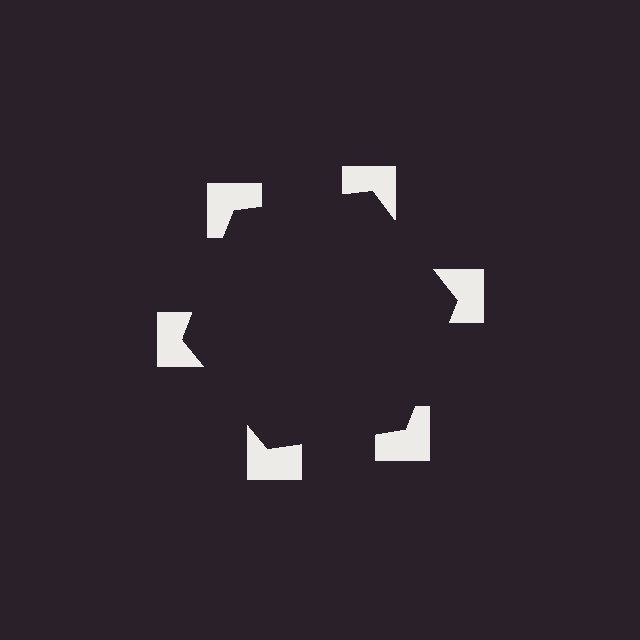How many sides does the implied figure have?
6 sides.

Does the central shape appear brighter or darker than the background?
It typically appears slightly darker than the background, even though no actual brightness change is drawn.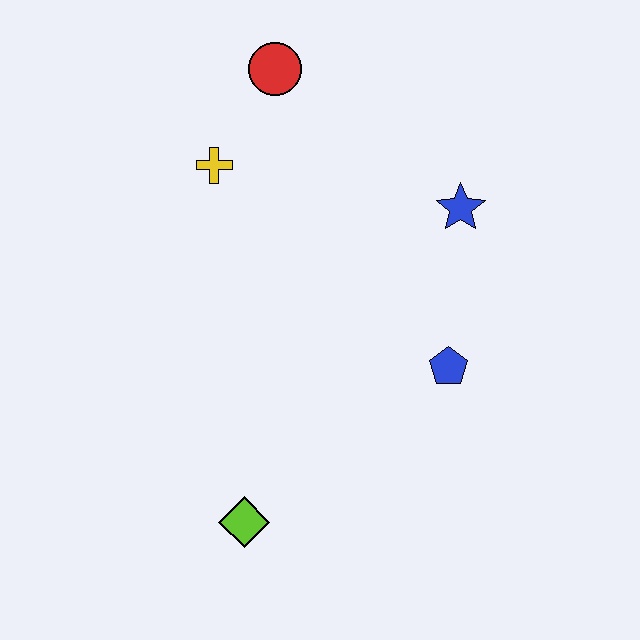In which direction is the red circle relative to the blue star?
The red circle is to the left of the blue star.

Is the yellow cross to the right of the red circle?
No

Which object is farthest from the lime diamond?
The red circle is farthest from the lime diamond.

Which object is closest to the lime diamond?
The blue pentagon is closest to the lime diamond.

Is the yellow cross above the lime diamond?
Yes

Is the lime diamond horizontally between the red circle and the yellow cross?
Yes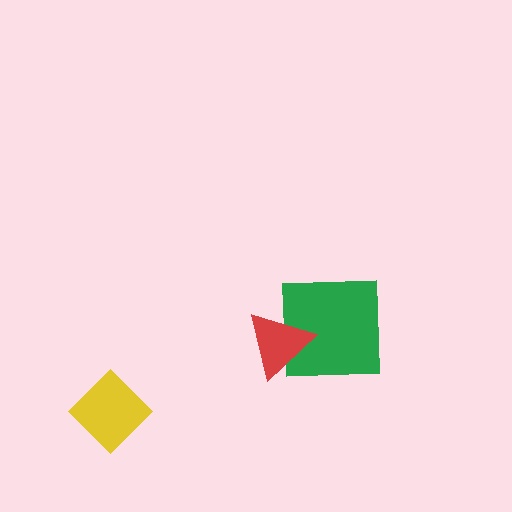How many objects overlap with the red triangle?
1 object overlaps with the red triangle.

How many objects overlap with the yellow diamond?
0 objects overlap with the yellow diamond.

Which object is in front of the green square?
The red triangle is in front of the green square.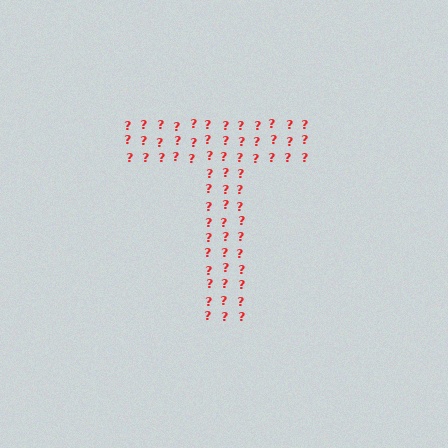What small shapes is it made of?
It is made of small question marks.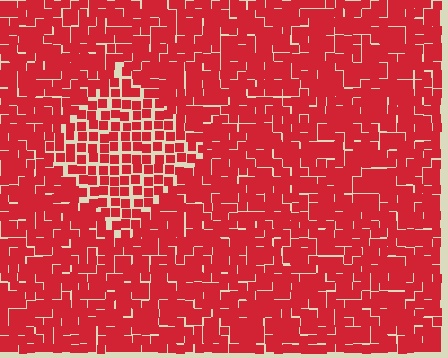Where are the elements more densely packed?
The elements are more densely packed outside the diamond boundary.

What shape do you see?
I see a diamond.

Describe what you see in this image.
The image contains small red elements arranged at two different densities. A diamond-shaped region is visible where the elements are less densely packed than the surrounding area.